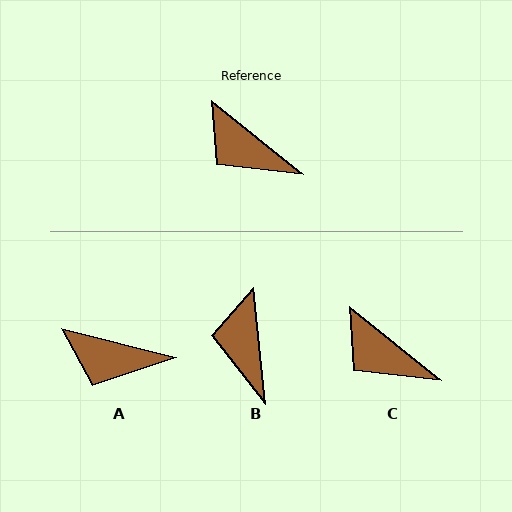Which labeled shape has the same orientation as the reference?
C.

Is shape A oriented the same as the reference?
No, it is off by about 25 degrees.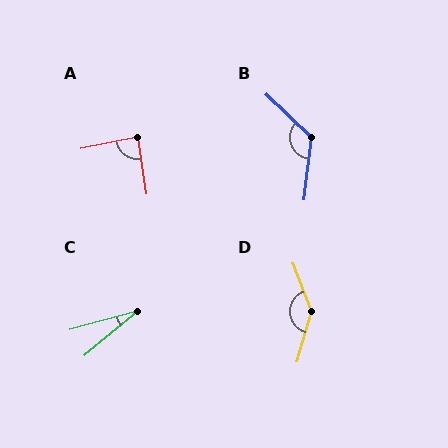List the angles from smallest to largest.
C (25°), A (87°), B (127°), D (143°).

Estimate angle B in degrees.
Approximately 127 degrees.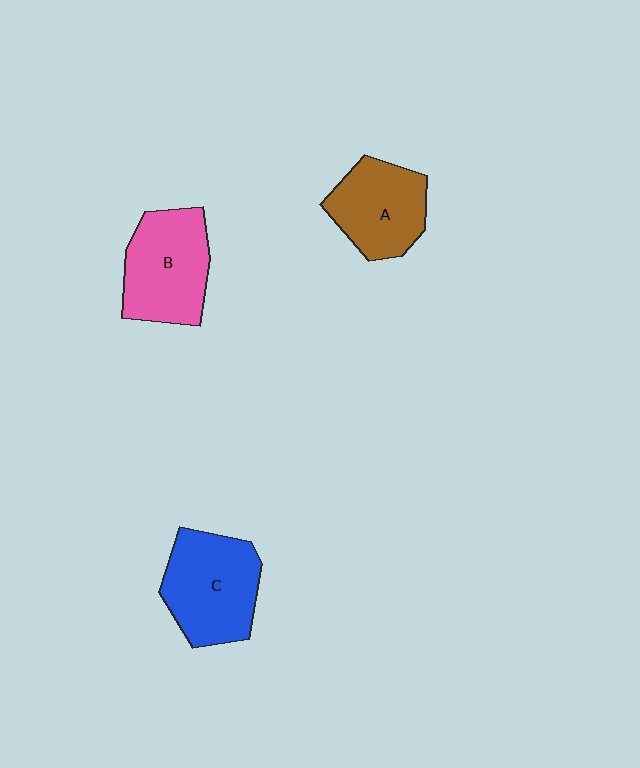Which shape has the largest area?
Shape C (blue).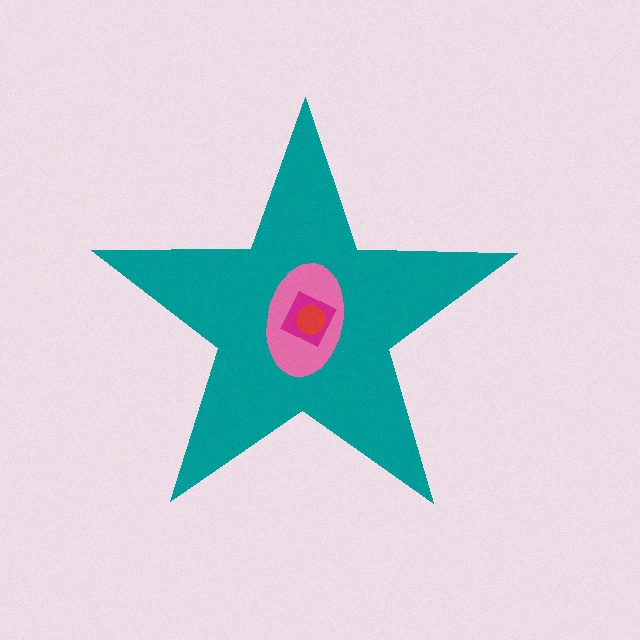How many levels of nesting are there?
4.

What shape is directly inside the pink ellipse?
The magenta square.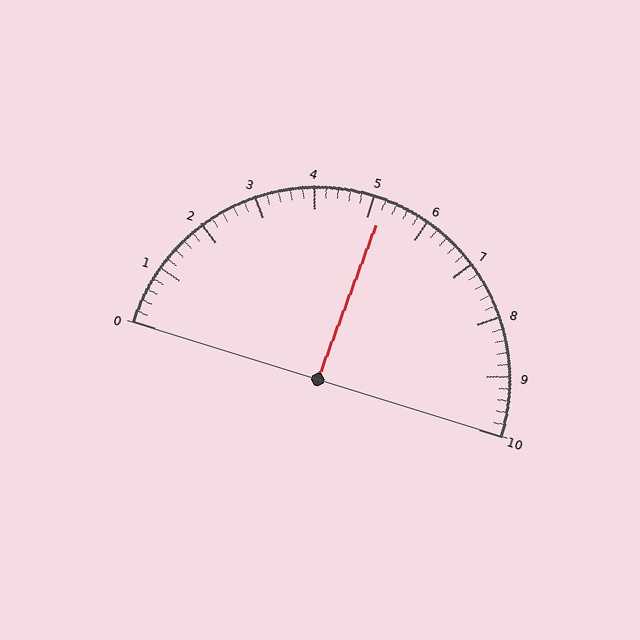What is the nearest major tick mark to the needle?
The nearest major tick mark is 5.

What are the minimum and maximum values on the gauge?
The gauge ranges from 0 to 10.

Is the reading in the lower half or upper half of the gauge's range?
The reading is in the upper half of the range (0 to 10).